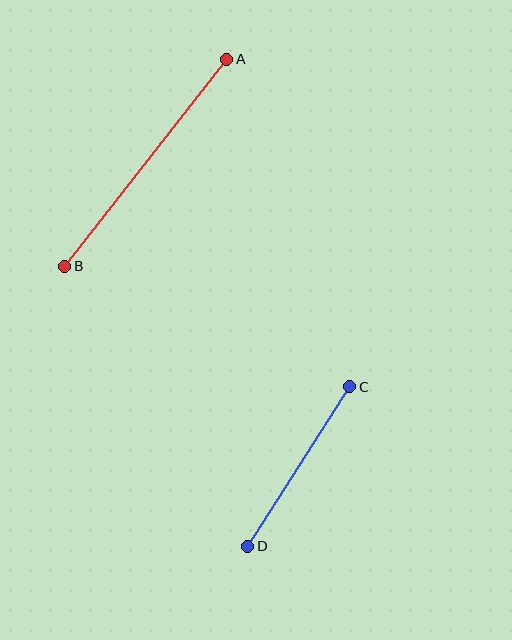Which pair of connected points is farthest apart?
Points A and B are farthest apart.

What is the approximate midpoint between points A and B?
The midpoint is at approximately (146, 163) pixels.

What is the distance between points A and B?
The distance is approximately 263 pixels.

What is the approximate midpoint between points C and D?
The midpoint is at approximately (299, 467) pixels.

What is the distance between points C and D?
The distance is approximately 189 pixels.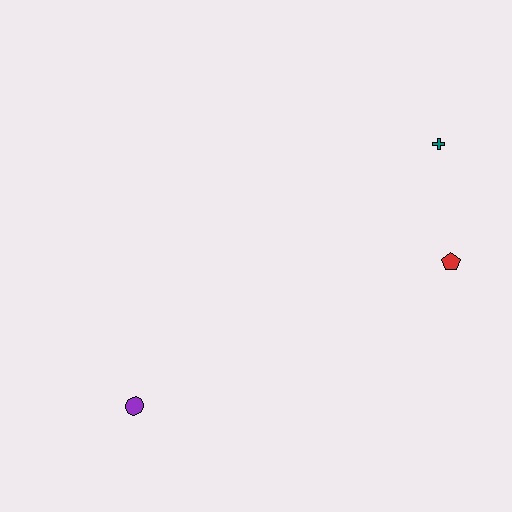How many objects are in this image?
There are 3 objects.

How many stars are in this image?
There are no stars.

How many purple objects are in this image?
There is 1 purple object.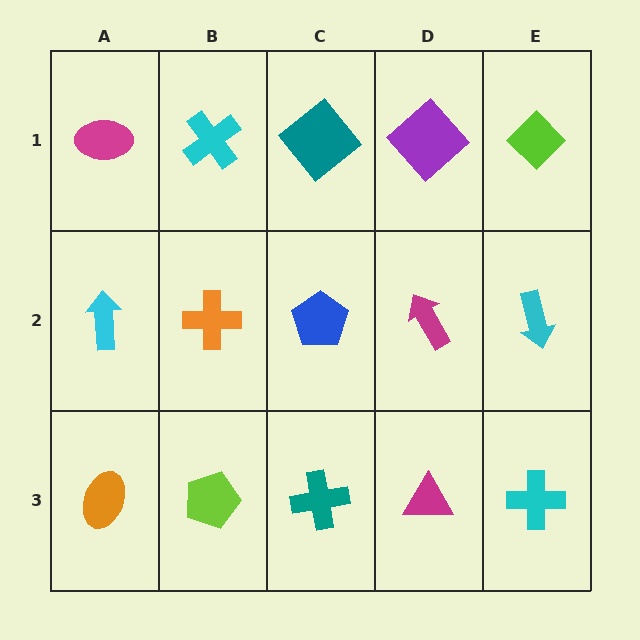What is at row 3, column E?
A cyan cross.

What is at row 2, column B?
An orange cross.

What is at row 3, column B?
A lime pentagon.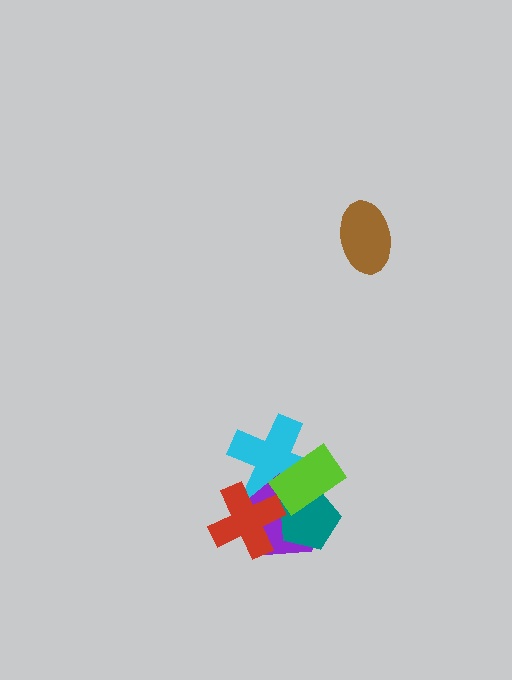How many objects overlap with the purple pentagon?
4 objects overlap with the purple pentagon.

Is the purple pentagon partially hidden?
Yes, it is partially covered by another shape.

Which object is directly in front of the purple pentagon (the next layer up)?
The teal pentagon is directly in front of the purple pentagon.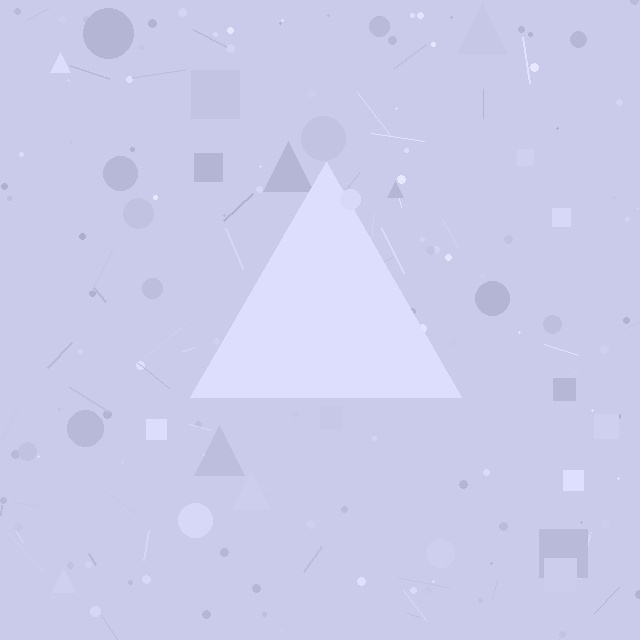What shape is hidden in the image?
A triangle is hidden in the image.